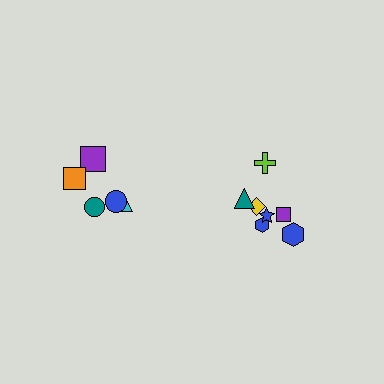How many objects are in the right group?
There are 7 objects.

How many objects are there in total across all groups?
There are 12 objects.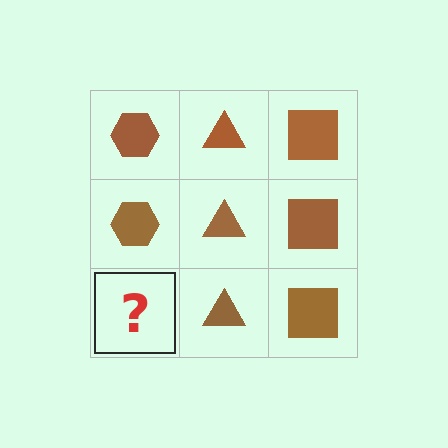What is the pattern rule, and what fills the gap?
The rule is that each column has a consistent shape. The gap should be filled with a brown hexagon.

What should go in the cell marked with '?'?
The missing cell should contain a brown hexagon.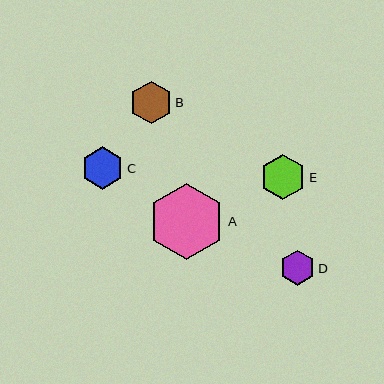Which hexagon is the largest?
Hexagon A is the largest with a size of approximately 76 pixels.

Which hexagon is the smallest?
Hexagon D is the smallest with a size of approximately 35 pixels.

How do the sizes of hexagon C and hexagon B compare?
Hexagon C and hexagon B are approximately the same size.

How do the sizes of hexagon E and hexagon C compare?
Hexagon E and hexagon C are approximately the same size.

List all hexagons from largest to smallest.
From largest to smallest: A, E, C, B, D.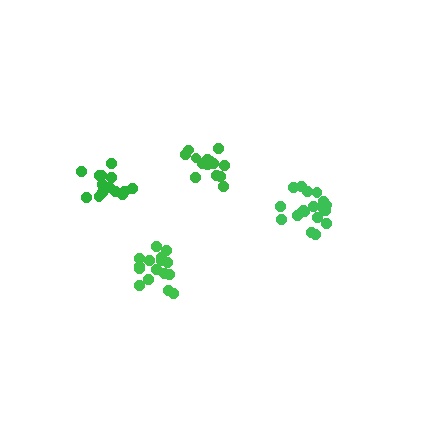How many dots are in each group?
Group 1: 19 dots, Group 2: 15 dots, Group 3: 14 dots, Group 4: 16 dots (64 total).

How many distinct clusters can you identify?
There are 4 distinct clusters.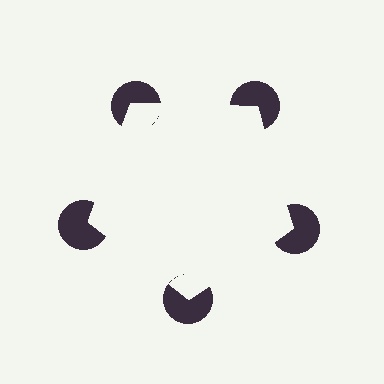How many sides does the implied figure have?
5 sides.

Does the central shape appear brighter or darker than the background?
It typically appears slightly brighter than the background, even though no actual brightness change is drawn.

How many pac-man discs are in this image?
There are 5 — one at each vertex of the illusory pentagon.